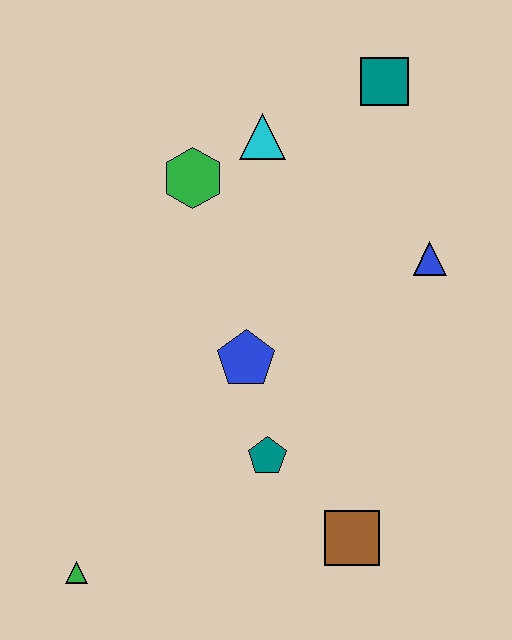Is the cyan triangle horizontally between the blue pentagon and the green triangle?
No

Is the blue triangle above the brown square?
Yes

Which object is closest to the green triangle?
The teal pentagon is closest to the green triangle.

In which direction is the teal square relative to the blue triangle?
The teal square is above the blue triangle.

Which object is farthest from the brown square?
The teal square is farthest from the brown square.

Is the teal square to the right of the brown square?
Yes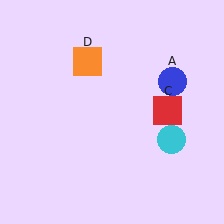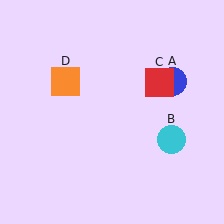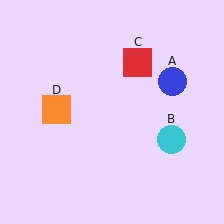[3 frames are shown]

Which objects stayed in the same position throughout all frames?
Blue circle (object A) and cyan circle (object B) remained stationary.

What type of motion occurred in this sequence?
The red square (object C), orange square (object D) rotated counterclockwise around the center of the scene.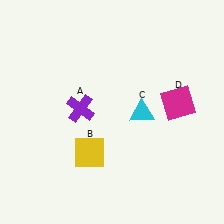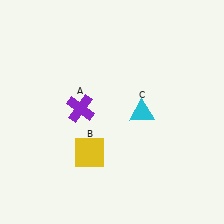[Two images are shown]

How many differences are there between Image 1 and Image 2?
There is 1 difference between the two images.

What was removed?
The magenta square (D) was removed in Image 2.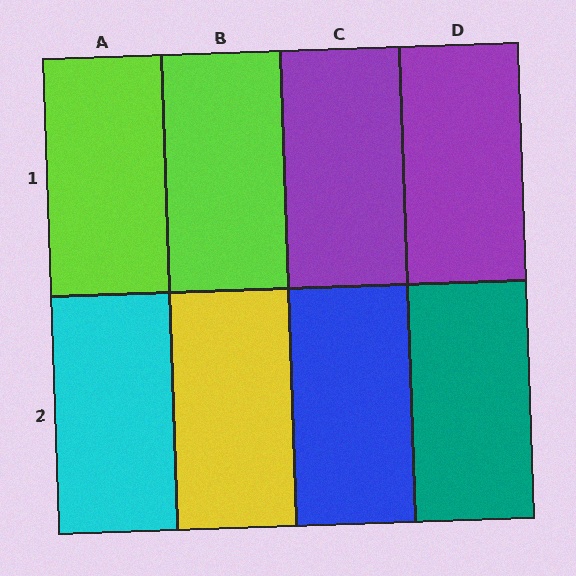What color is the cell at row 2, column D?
Teal.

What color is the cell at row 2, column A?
Cyan.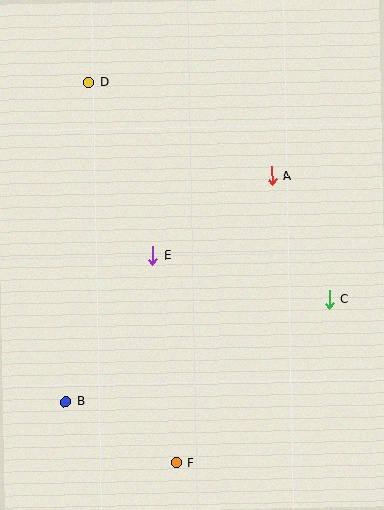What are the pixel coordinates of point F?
Point F is at (176, 463).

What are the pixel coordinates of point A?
Point A is at (272, 176).